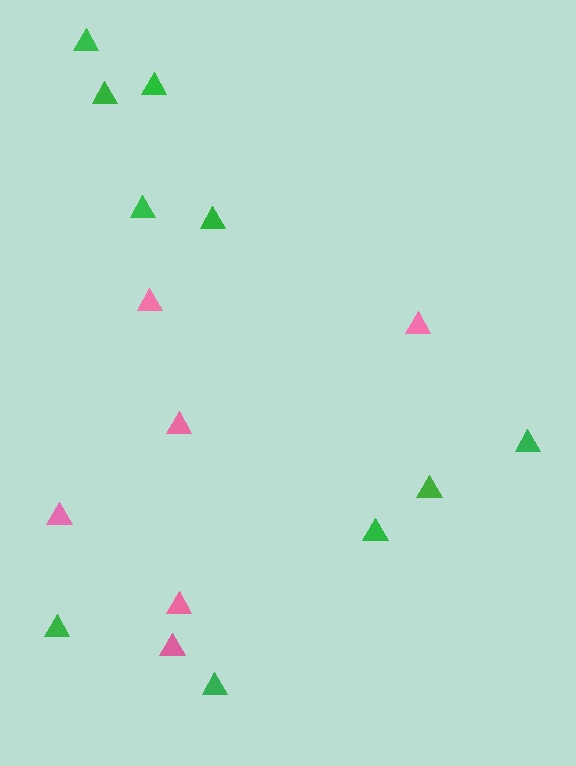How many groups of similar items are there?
There are 2 groups: one group of pink triangles (6) and one group of green triangles (10).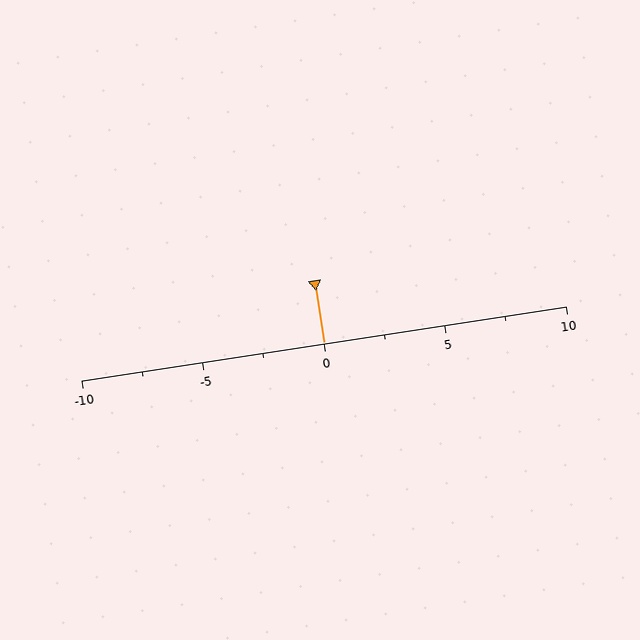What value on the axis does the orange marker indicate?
The marker indicates approximately 0.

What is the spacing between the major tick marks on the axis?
The major ticks are spaced 5 apart.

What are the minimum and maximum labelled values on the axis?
The axis runs from -10 to 10.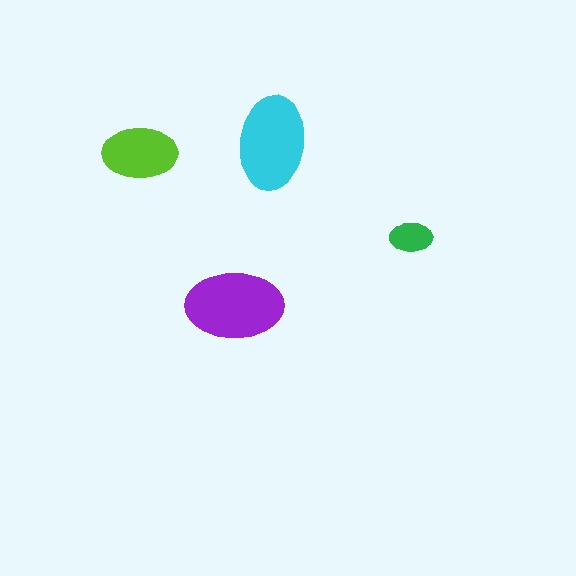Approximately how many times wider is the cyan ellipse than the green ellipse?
About 2 times wider.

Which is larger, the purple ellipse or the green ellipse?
The purple one.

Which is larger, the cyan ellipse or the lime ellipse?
The cyan one.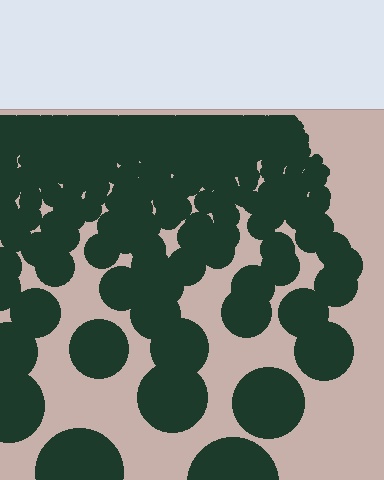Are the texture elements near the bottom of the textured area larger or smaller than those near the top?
Larger. Near the bottom, elements are closer to the viewer and appear at a bigger on-screen size.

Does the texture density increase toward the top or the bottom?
Density increases toward the top.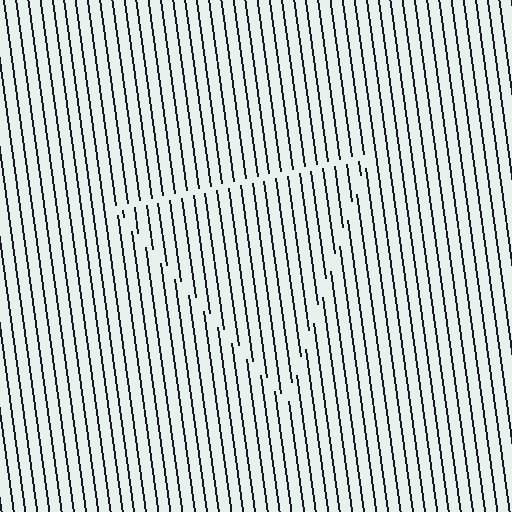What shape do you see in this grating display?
An illusory triangle. The interior of the shape contains the same grating, shifted by half a period — the contour is defined by the phase discontinuity where line-ends from the inner and outer gratings abut.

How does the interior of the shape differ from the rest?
The interior of the shape contains the same grating, shifted by half a period — the contour is defined by the phase discontinuity where line-ends from the inner and outer gratings abut.